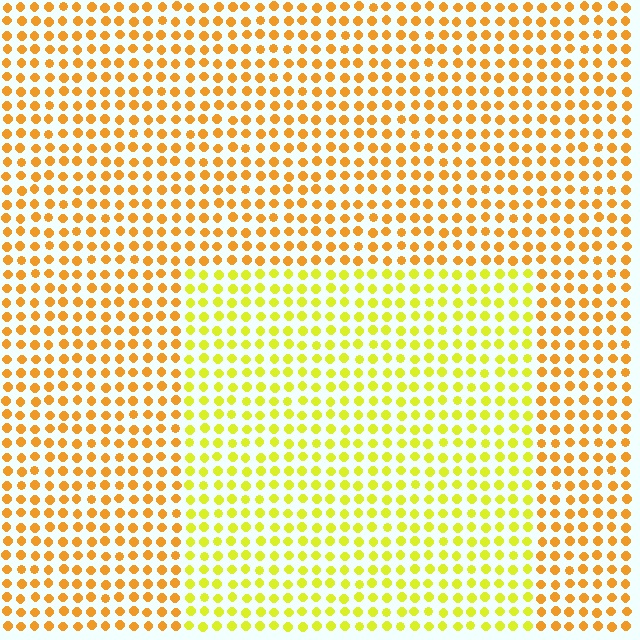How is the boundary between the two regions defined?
The boundary is defined purely by a slight shift in hue (about 32 degrees). Spacing, size, and orientation are identical on both sides.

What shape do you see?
I see a rectangle.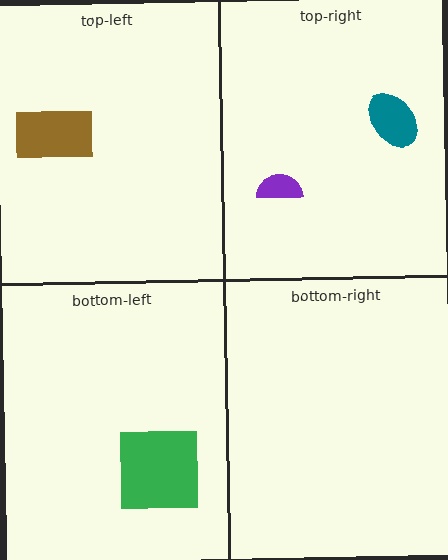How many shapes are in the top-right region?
2.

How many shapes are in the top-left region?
1.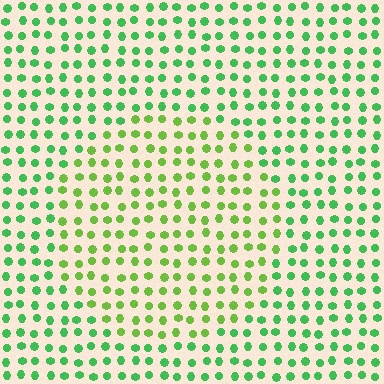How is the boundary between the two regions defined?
The boundary is defined purely by a slight shift in hue (about 32 degrees). Spacing, size, and orientation are identical on both sides.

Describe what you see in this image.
The image is filled with small green elements in a uniform arrangement. A circle-shaped region is visible where the elements are tinted to a slightly different hue, forming a subtle color boundary.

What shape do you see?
I see a circle.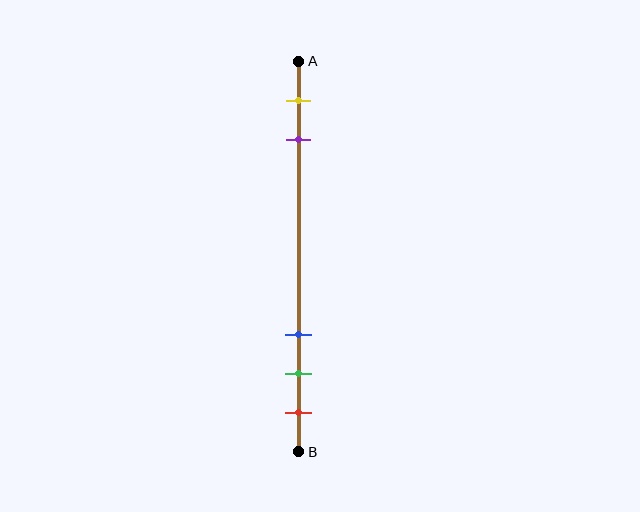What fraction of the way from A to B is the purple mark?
The purple mark is approximately 20% (0.2) of the way from A to B.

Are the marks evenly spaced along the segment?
No, the marks are not evenly spaced.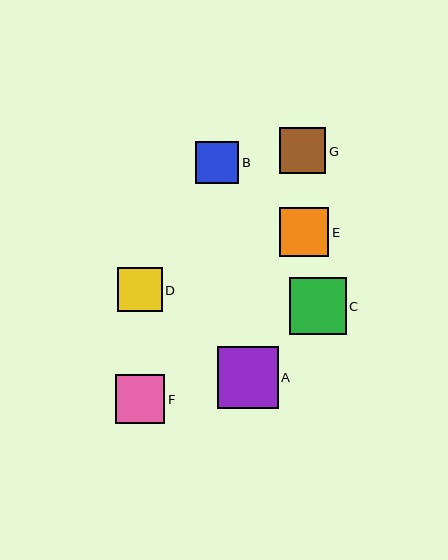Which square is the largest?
Square A is the largest with a size of approximately 61 pixels.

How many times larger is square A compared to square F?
Square A is approximately 1.3 times the size of square F.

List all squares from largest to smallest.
From largest to smallest: A, C, E, F, G, D, B.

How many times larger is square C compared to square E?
Square C is approximately 1.2 times the size of square E.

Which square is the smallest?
Square B is the smallest with a size of approximately 43 pixels.